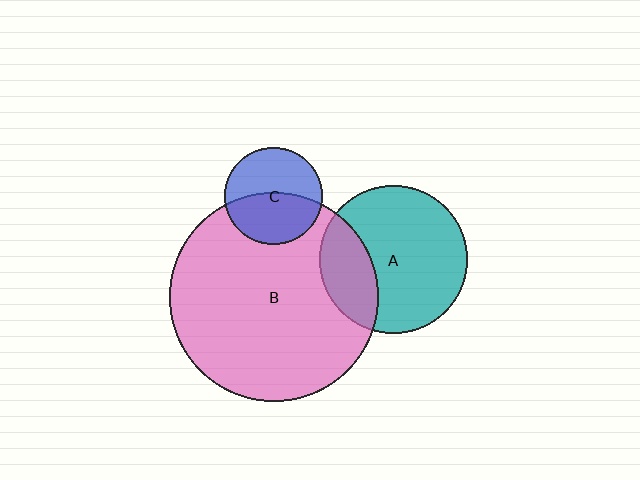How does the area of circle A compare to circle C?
Approximately 2.3 times.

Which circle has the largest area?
Circle B (pink).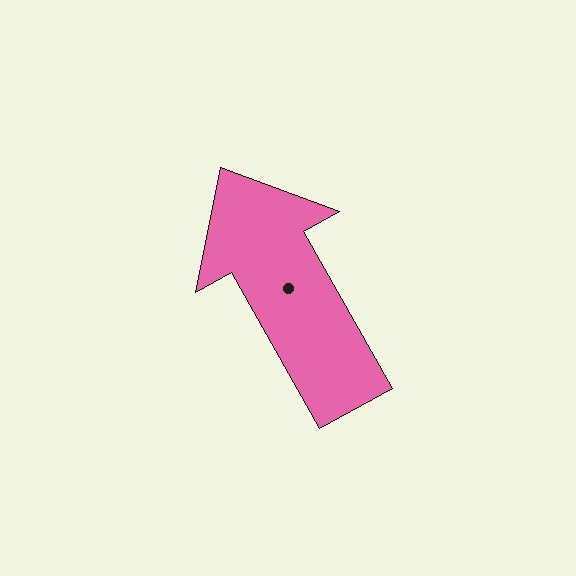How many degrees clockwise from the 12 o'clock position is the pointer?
Approximately 331 degrees.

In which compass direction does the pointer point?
Northwest.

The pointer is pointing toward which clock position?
Roughly 11 o'clock.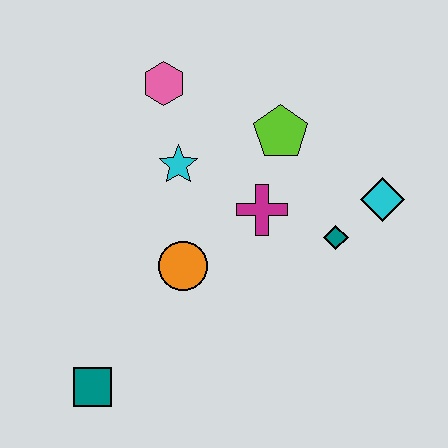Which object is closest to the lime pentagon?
The magenta cross is closest to the lime pentagon.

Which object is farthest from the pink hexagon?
The teal square is farthest from the pink hexagon.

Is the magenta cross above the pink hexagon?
No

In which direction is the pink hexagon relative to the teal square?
The pink hexagon is above the teal square.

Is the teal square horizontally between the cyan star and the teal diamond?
No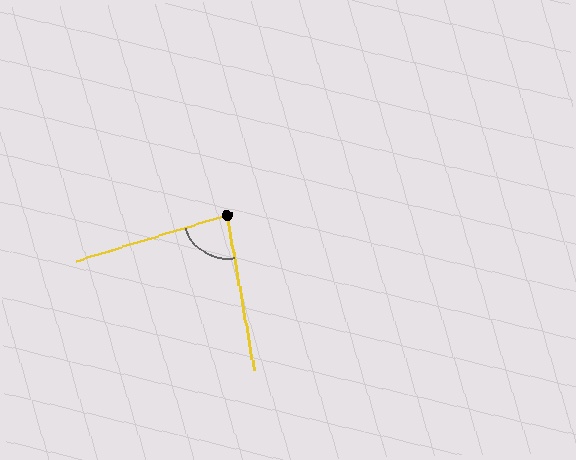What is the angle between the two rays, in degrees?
Approximately 83 degrees.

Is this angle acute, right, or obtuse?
It is acute.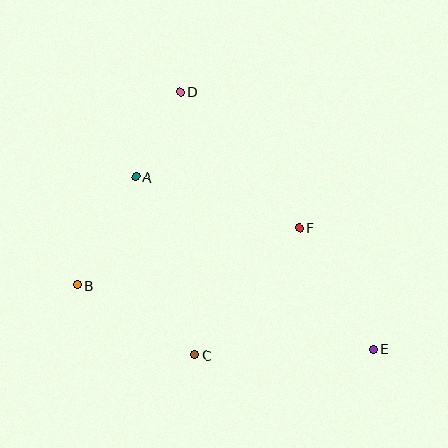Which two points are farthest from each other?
Points D and E are farthest from each other.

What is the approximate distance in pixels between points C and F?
The distance between C and F is approximately 165 pixels.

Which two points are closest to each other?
Points A and D are closest to each other.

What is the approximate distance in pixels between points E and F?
The distance between E and F is approximately 143 pixels.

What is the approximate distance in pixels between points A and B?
The distance between A and B is approximately 123 pixels.